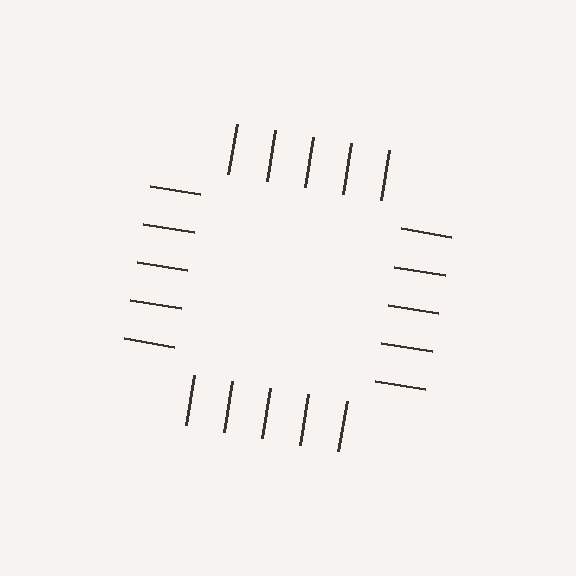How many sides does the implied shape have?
4 sides — the line-ends trace a square.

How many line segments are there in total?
20 — 5 along each of the 4 edges.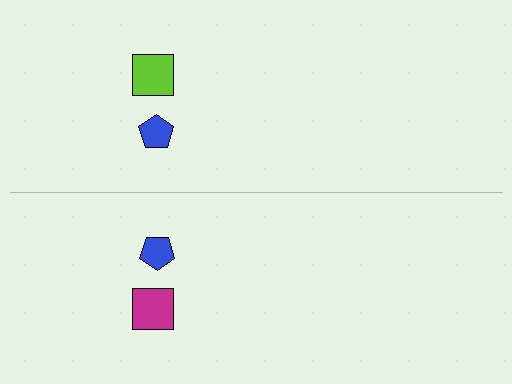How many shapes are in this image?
There are 4 shapes in this image.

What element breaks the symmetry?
The magenta square on the bottom side breaks the symmetry — its mirror counterpart is lime.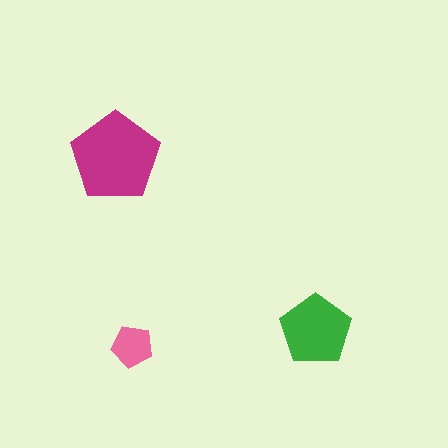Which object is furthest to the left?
The magenta pentagon is leftmost.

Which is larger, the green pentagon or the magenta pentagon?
The magenta one.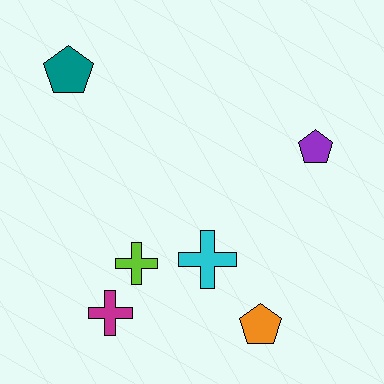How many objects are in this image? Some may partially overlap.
There are 6 objects.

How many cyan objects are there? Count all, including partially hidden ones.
There is 1 cyan object.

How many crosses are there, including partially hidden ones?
There are 3 crosses.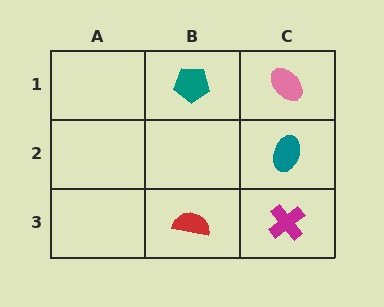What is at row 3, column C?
A magenta cross.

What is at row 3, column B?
A red semicircle.